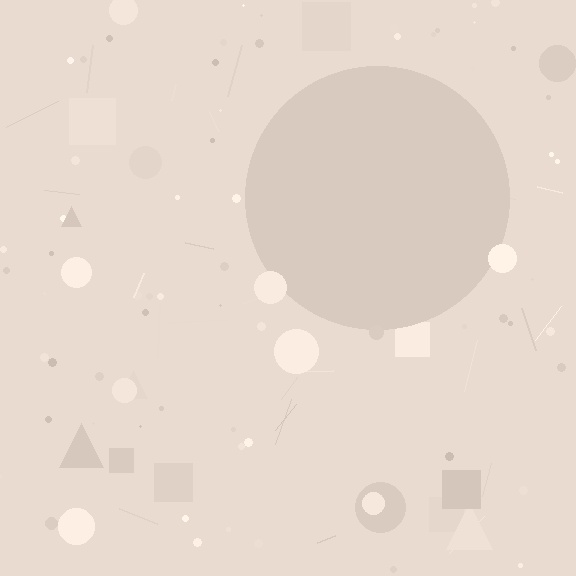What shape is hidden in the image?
A circle is hidden in the image.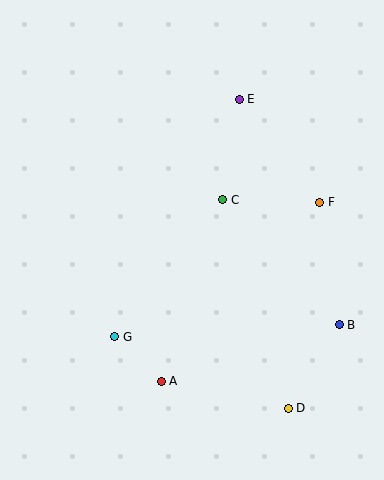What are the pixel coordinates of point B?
Point B is at (339, 325).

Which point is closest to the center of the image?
Point C at (223, 200) is closest to the center.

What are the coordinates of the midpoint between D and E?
The midpoint between D and E is at (264, 254).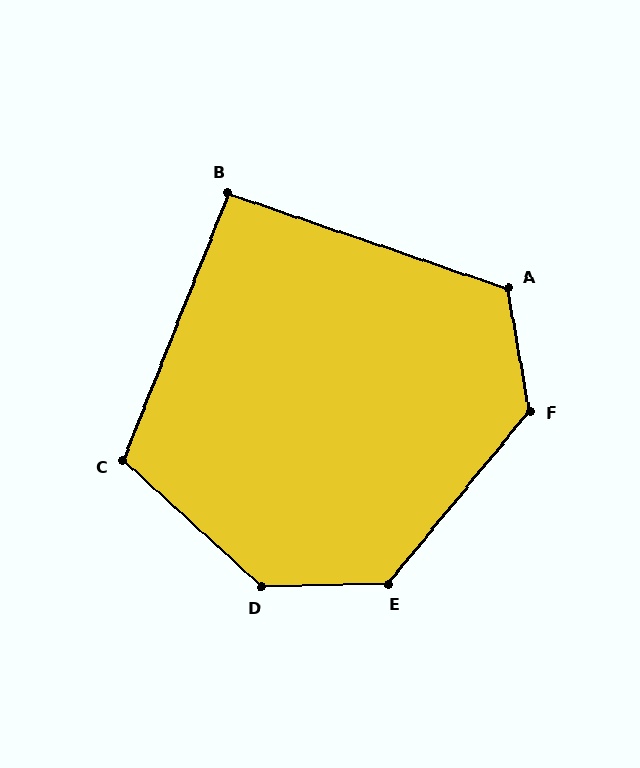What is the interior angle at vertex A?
Approximately 118 degrees (obtuse).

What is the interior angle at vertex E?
Approximately 131 degrees (obtuse).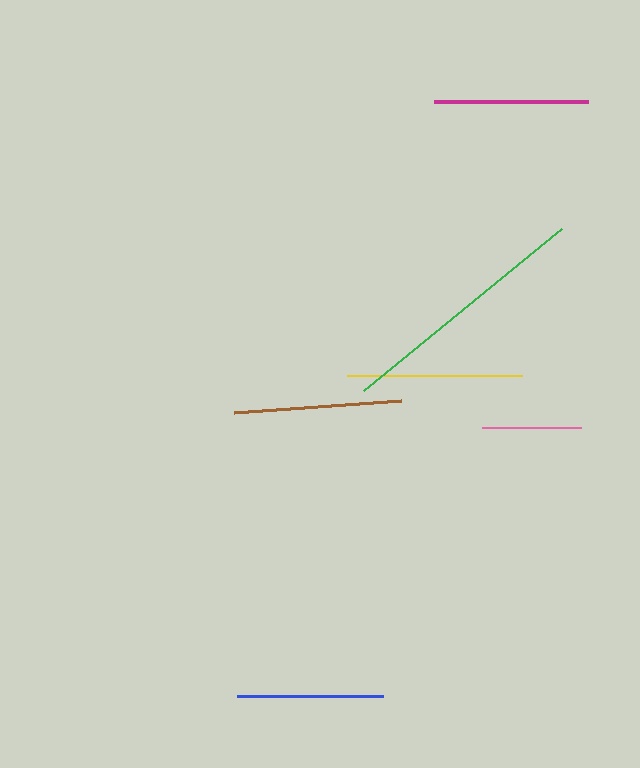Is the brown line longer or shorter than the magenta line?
The brown line is longer than the magenta line.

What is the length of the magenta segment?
The magenta segment is approximately 154 pixels long.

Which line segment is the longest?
The green line is the longest at approximately 255 pixels.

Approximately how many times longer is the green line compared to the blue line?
The green line is approximately 1.7 times the length of the blue line.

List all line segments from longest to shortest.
From longest to shortest: green, yellow, brown, magenta, blue, pink.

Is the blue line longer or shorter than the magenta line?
The magenta line is longer than the blue line.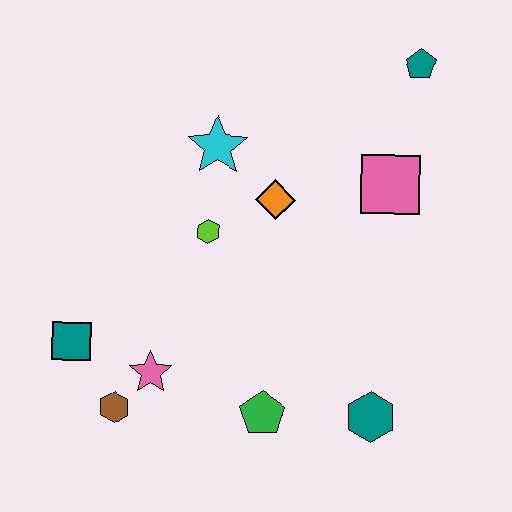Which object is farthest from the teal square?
The teal pentagon is farthest from the teal square.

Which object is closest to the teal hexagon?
The green pentagon is closest to the teal hexagon.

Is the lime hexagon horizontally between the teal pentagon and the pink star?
Yes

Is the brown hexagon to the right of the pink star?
No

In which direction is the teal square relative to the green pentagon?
The teal square is to the left of the green pentagon.